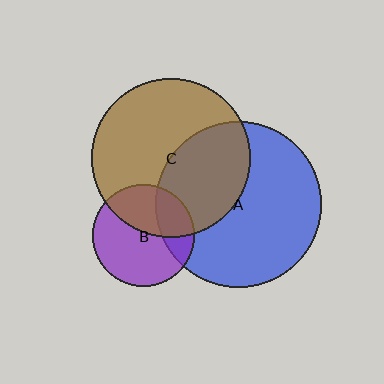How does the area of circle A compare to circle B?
Approximately 2.6 times.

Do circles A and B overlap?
Yes.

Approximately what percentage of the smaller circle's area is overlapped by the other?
Approximately 25%.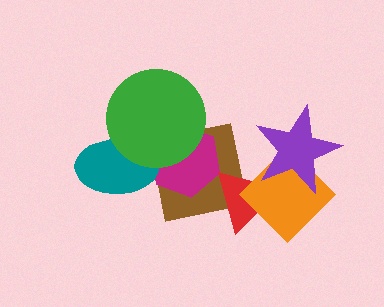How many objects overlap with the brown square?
3 objects overlap with the brown square.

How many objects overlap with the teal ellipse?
2 objects overlap with the teal ellipse.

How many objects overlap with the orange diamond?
2 objects overlap with the orange diamond.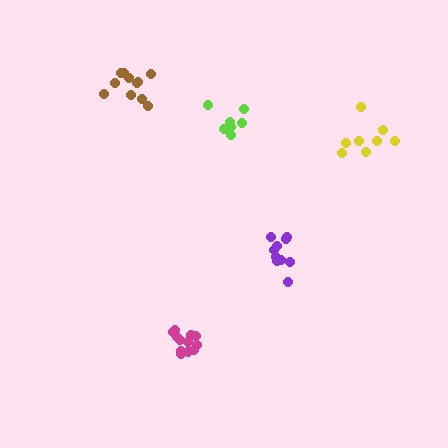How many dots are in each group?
Group 1: 10 dots, Group 2: 8 dots, Group 3: 7 dots, Group 4: 12 dots, Group 5: 11 dots (48 total).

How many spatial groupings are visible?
There are 5 spatial groupings.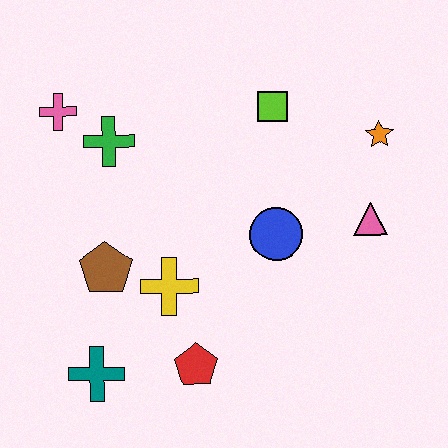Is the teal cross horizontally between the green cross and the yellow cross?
No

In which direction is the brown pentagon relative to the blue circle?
The brown pentagon is to the left of the blue circle.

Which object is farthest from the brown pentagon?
The orange star is farthest from the brown pentagon.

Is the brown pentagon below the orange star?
Yes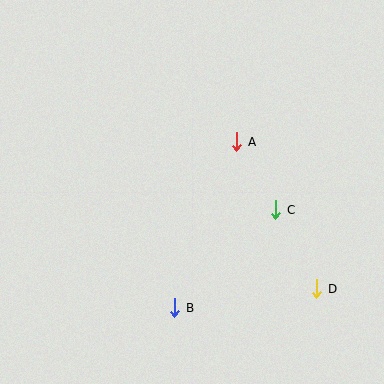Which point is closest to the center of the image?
Point A at (237, 142) is closest to the center.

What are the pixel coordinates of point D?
Point D is at (317, 289).